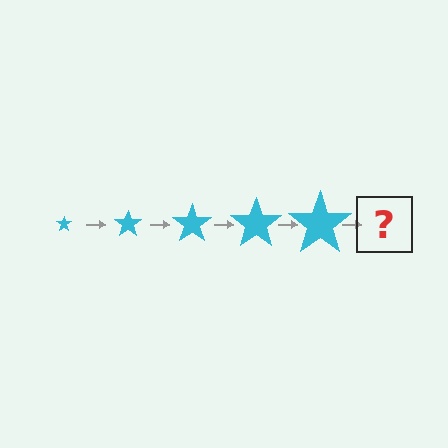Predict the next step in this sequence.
The next step is a cyan star, larger than the previous one.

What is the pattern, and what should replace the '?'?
The pattern is that the star gets progressively larger each step. The '?' should be a cyan star, larger than the previous one.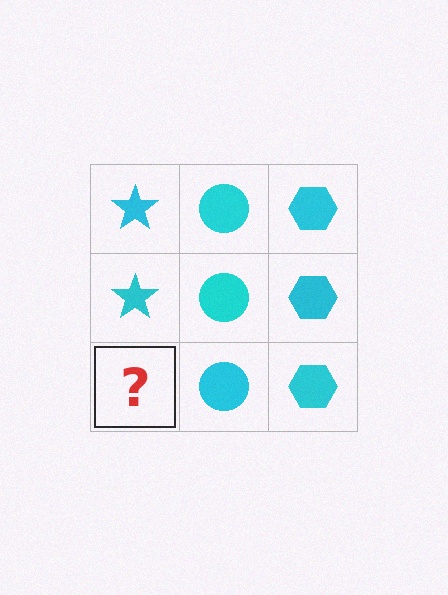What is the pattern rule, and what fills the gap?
The rule is that each column has a consistent shape. The gap should be filled with a cyan star.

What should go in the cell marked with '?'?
The missing cell should contain a cyan star.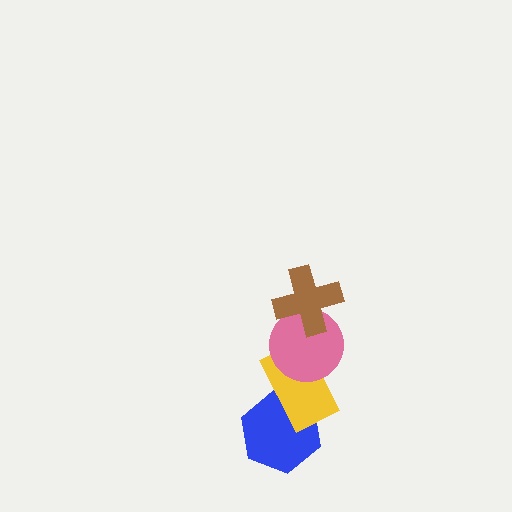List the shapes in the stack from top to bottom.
From top to bottom: the brown cross, the pink circle, the yellow rectangle, the blue hexagon.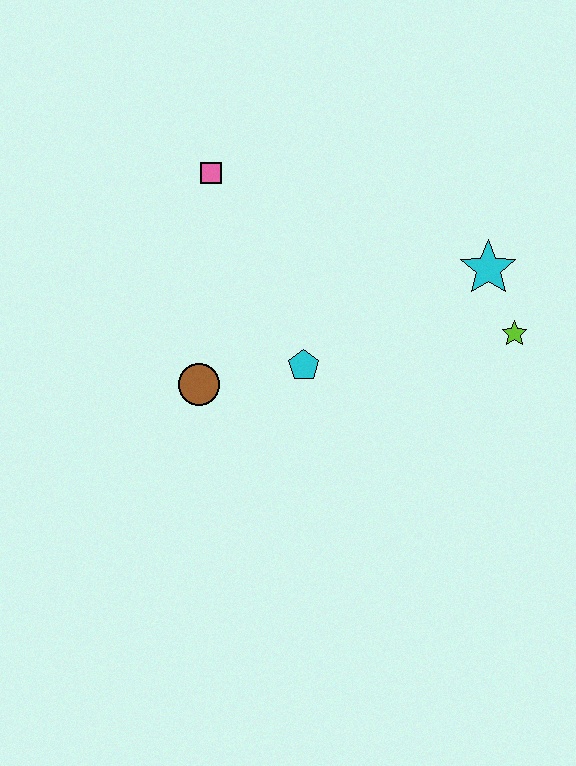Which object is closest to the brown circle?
The cyan pentagon is closest to the brown circle.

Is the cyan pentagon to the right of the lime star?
No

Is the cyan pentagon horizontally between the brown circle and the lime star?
Yes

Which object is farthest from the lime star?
The pink square is farthest from the lime star.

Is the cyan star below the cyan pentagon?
No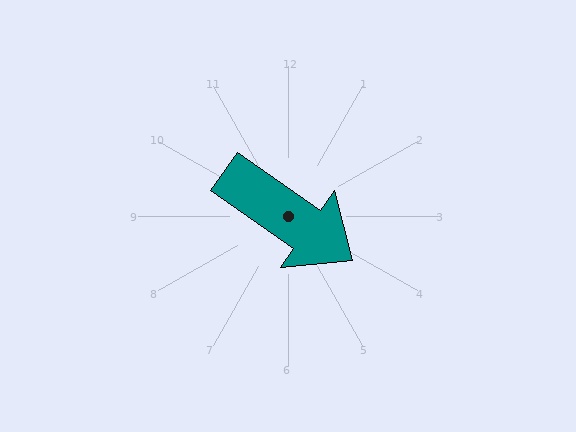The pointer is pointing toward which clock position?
Roughly 4 o'clock.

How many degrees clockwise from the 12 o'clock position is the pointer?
Approximately 125 degrees.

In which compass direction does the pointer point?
Southeast.